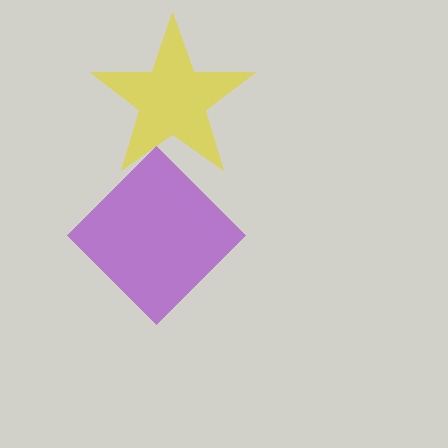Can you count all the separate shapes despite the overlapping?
Yes, there are 2 separate shapes.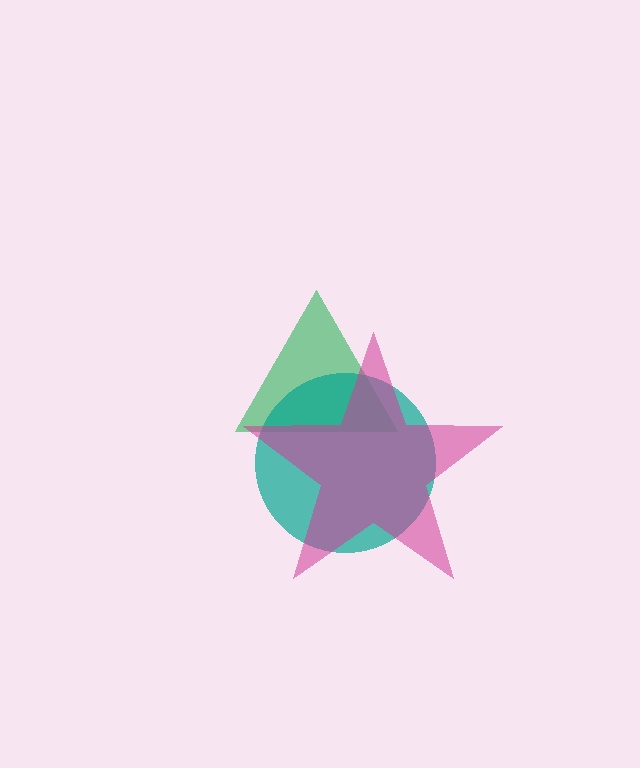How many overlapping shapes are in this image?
There are 3 overlapping shapes in the image.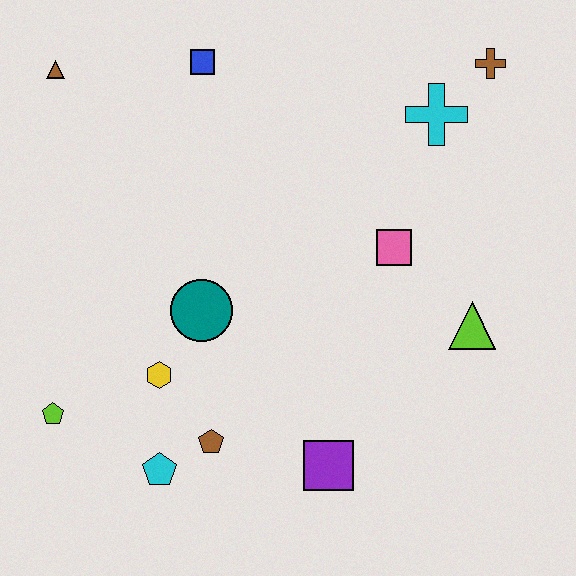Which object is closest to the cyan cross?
The brown cross is closest to the cyan cross.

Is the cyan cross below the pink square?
No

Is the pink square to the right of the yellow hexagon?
Yes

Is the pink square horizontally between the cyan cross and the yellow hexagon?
Yes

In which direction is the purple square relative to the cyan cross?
The purple square is below the cyan cross.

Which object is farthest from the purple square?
The brown triangle is farthest from the purple square.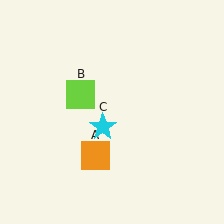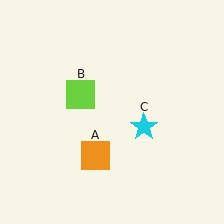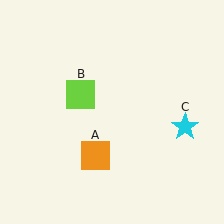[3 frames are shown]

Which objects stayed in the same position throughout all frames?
Orange square (object A) and lime square (object B) remained stationary.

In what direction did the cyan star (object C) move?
The cyan star (object C) moved right.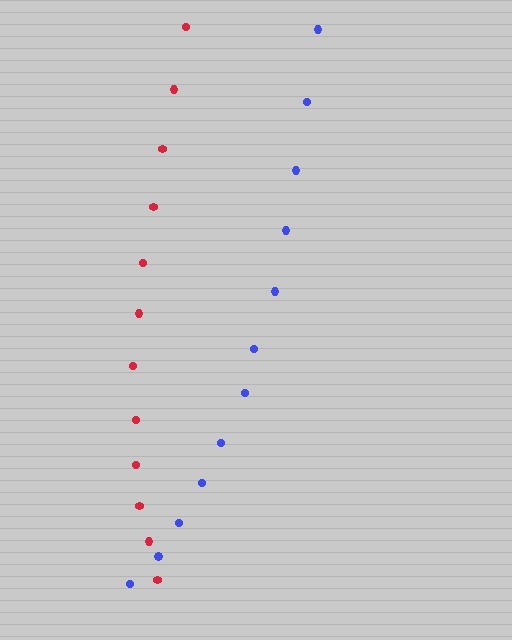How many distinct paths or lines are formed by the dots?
There are 2 distinct paths.